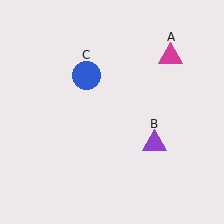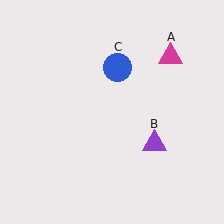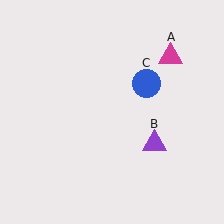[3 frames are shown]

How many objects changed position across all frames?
1 object changed position: blue circle (object C).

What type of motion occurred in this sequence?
The blue circle (object C) rotated clockwise around the center of the scene.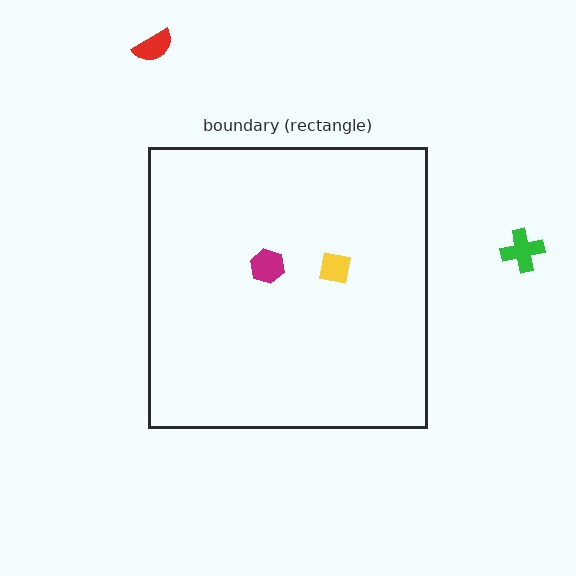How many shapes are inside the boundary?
2 inside, 2 outside.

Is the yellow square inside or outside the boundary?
Inside.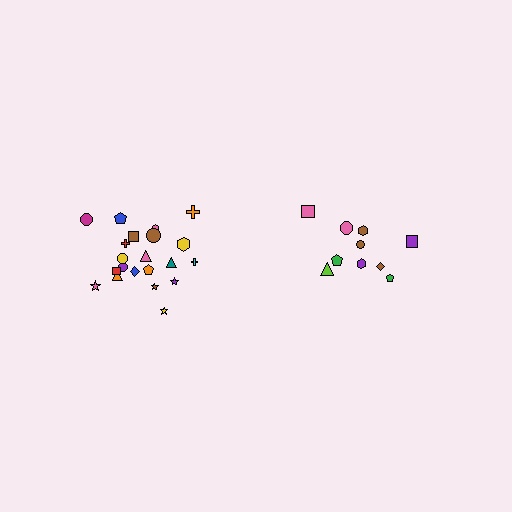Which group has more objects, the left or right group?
The left group.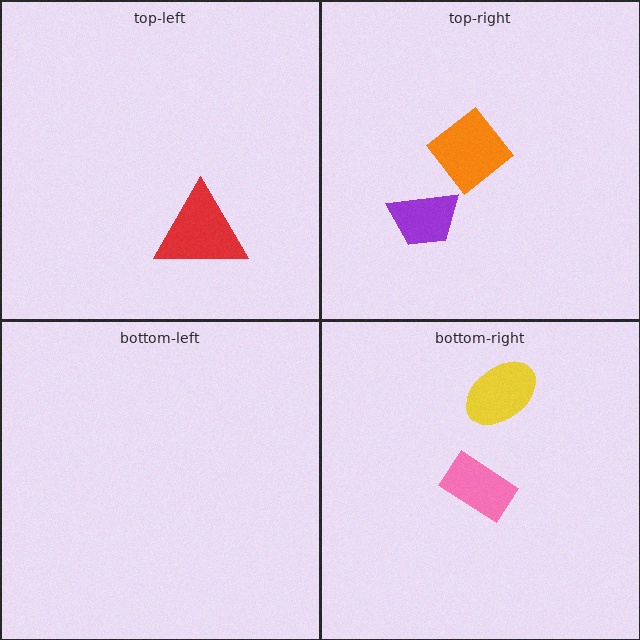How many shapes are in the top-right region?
2.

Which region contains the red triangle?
The top-left region.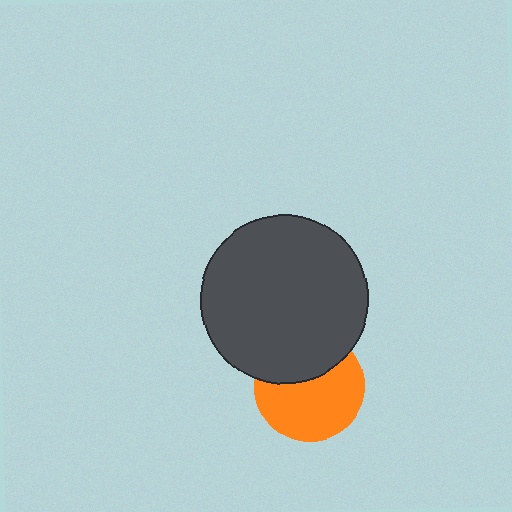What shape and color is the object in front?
The object in front is a dark gray circle.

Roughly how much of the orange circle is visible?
About half of it is visible (roughly 63%).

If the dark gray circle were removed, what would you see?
You would see the complete orange circle.